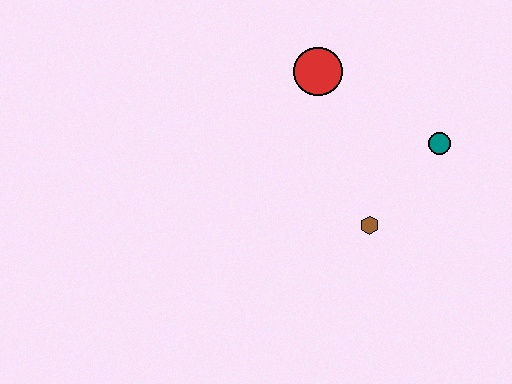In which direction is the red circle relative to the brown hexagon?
The red circle is above the brown hexagon.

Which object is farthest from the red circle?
The brown hexagon is farthest from the red circle.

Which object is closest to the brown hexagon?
The teal circle is closest to the brown hexagon.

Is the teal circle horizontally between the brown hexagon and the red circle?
No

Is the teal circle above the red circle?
No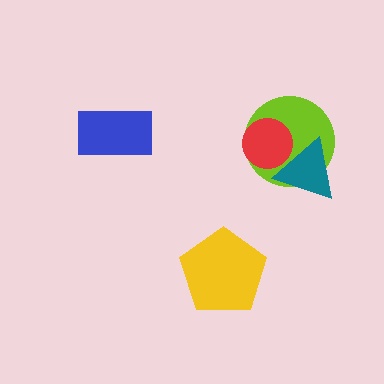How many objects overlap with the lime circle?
2 objects overlap with the lime circle.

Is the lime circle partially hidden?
Yes, it is partially covered by another shape.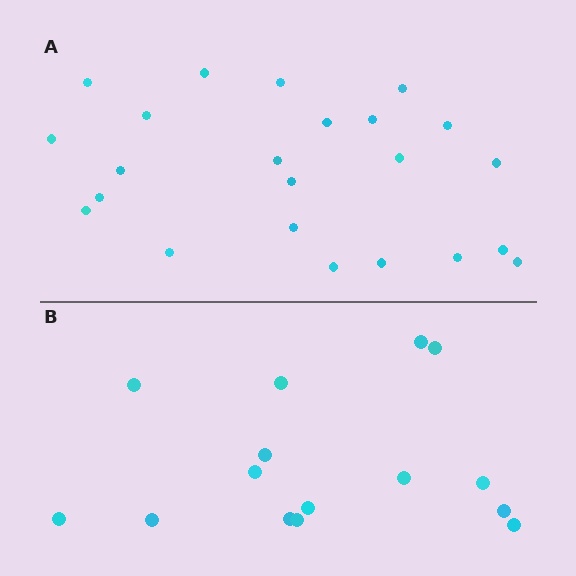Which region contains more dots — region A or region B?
Region A (the top region) has more dots.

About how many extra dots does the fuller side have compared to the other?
Region A has roughly 8 or so more dots than region B.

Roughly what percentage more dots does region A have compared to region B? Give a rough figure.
About 55% more.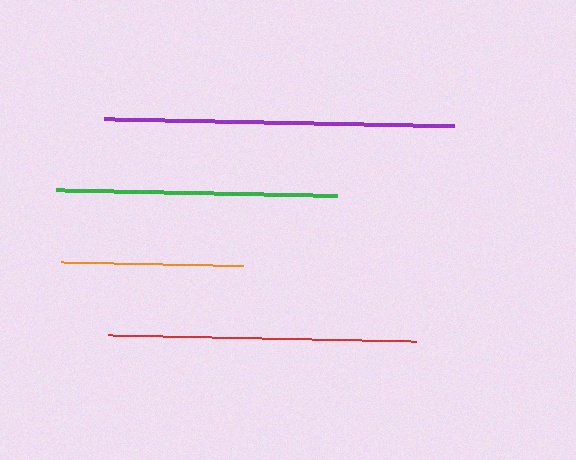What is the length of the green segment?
The green segment is approximately 282 pixels long.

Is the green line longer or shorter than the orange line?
The green line is longer than the orange line.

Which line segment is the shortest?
The orange line is the shortest at approximately 182 pixels.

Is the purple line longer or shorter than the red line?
The purple line is longer than the red line.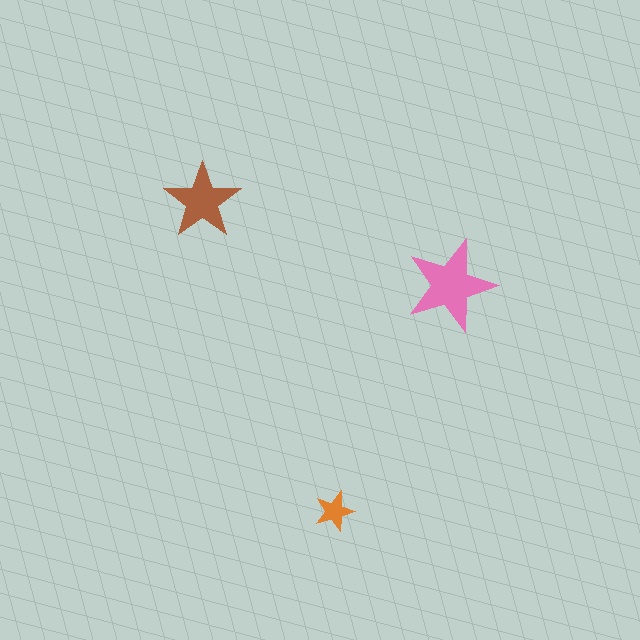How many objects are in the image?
There are 3 objects in the image.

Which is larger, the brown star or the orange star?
The brown one.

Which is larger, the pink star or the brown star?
The pink one.